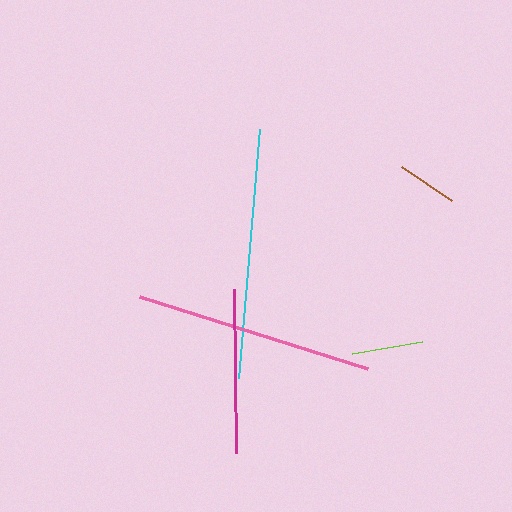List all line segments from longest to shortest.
From longest to shortest: cyan, pink, magenta, lime, brown.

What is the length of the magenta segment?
The magenta segment is approximately 164 pixels long.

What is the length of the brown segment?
The brown segment is approximately 60 pixels long.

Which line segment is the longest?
The cyan line is the longest at approximately 250 pixels.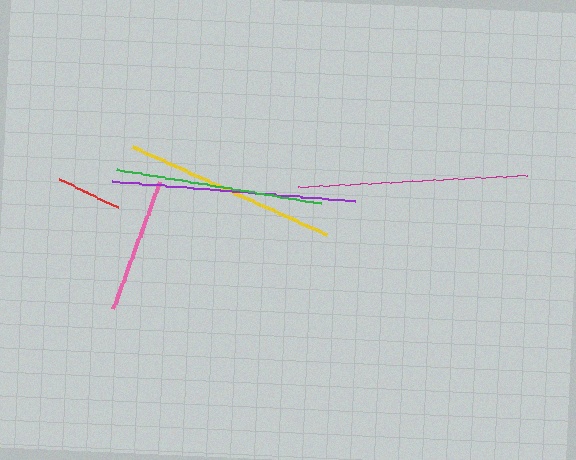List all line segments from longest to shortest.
From longest to shortest: purple, magenta, yellow, green, pink, red.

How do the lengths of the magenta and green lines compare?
The magenta and green lines are approximately the same length.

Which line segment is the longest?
The purple line is the longest at approximately 244 pixels.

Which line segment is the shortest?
The red line is the shortest at approximately 65 pixels.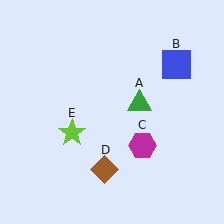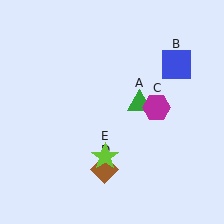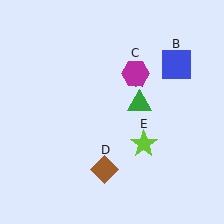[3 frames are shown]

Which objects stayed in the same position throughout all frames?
Green triangle (object A) and blue square (object B) and brown diamond (object D) remained stationary.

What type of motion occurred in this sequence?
The magenta hexagon (object C), lime star (object E) rotated counterclockwise around the center of the scene.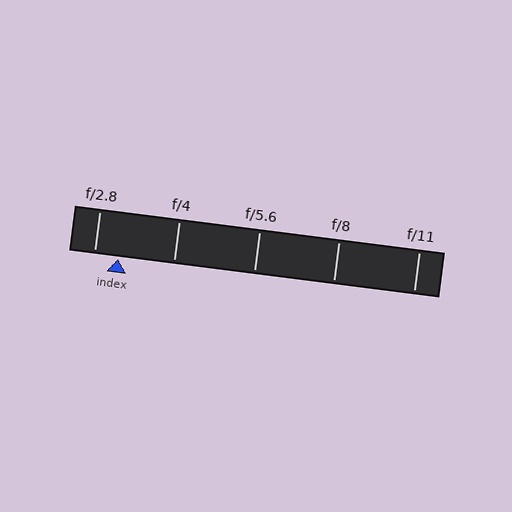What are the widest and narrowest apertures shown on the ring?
The widest aperture shown is f/2.8 and the narrowest is f/11.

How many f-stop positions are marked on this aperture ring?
There are 5 f-stop positions marked.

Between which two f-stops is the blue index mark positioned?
The index mark is between f/2.8 and f/4.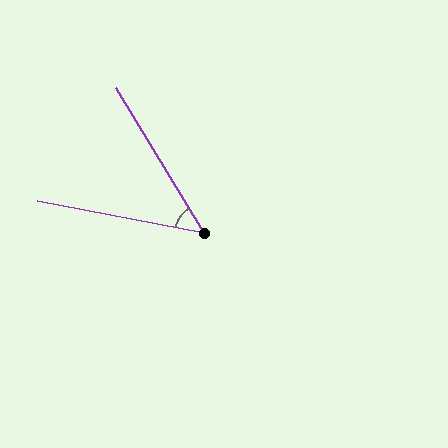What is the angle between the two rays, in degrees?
Approximately 48 degrees.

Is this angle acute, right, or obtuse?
It is acute.